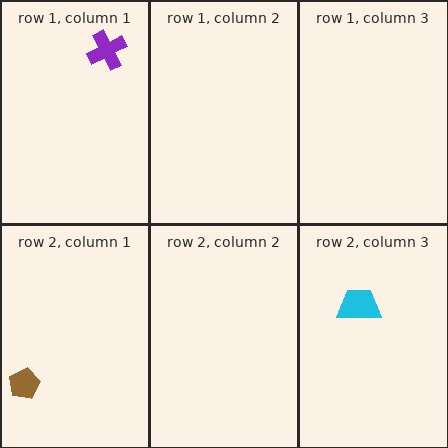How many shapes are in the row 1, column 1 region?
1.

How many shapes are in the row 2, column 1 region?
1.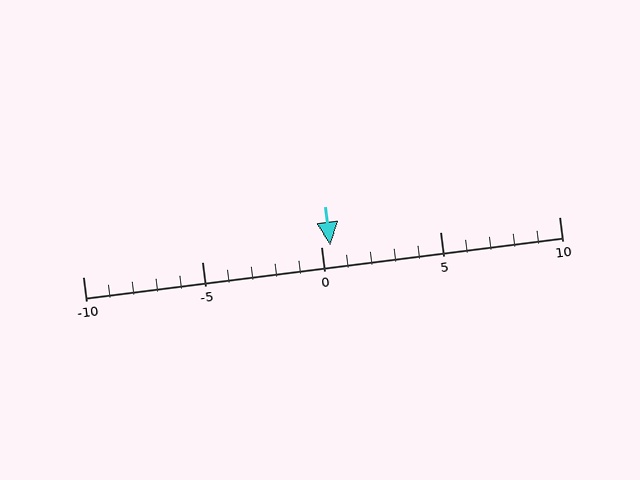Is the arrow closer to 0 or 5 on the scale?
The arrow is closer to 0.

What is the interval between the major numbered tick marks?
The major tick marks are spaced 5 units apart.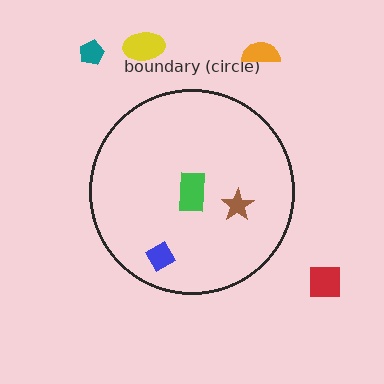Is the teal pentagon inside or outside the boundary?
Outside.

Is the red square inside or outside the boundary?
Outside.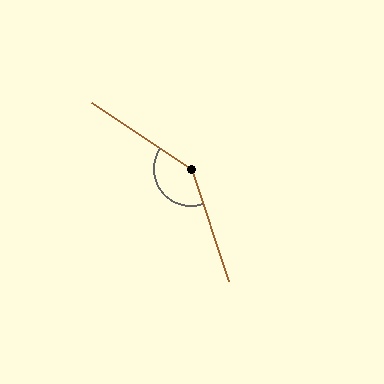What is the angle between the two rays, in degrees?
Approximately 142 degrees.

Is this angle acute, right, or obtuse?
It is obtuse.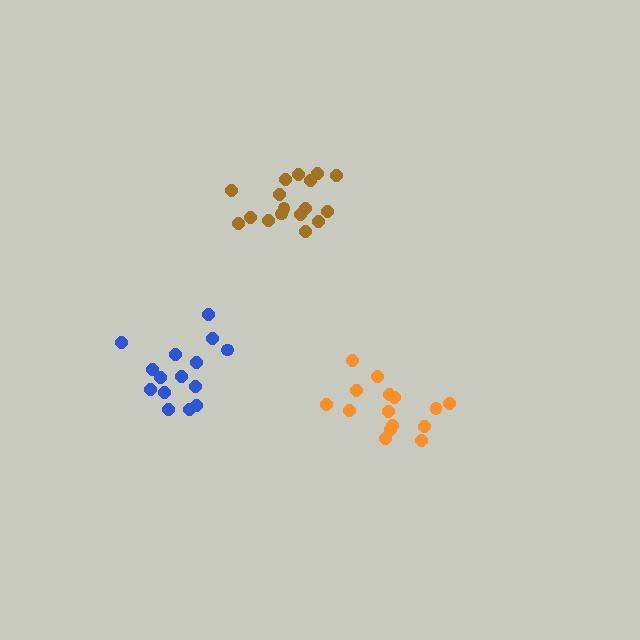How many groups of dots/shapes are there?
There are 3 groups.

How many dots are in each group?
Group 1: 17 dots, Group 2: 15 dots, Group 3: 15 dots (47 total).